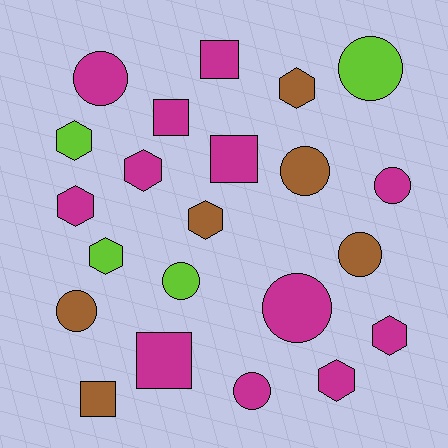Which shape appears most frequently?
Circle, with 9 objects.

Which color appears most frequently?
Magenta, with 12 objects.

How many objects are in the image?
There are 22 objects.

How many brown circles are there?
There are 3 brown circles.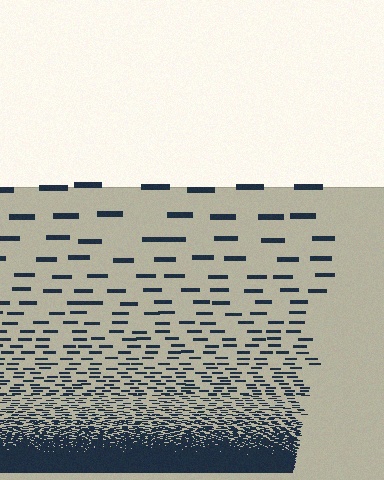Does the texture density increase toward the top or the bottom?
Density increases toward the bottom.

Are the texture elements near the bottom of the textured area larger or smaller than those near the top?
Smaller. The gradient is inverted — elements near the bottom are smaller and denser.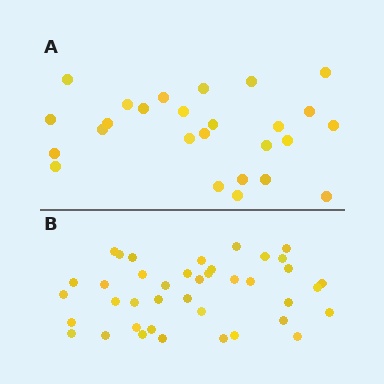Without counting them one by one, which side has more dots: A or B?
Region B (the bottom region) has more dots.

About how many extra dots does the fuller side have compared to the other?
Region B has approximately 15 more dots than region A.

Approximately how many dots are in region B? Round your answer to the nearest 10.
About 40 dots.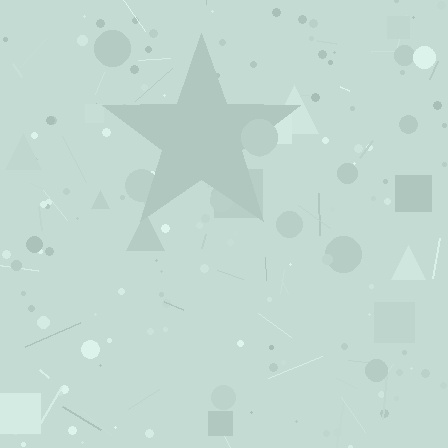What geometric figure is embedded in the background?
A star is embedded in the background.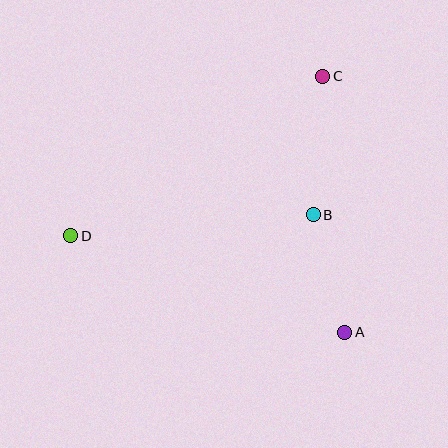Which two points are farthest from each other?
Points C and D are farthest from each other.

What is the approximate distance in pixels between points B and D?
The distance between B and D is approximately 243 pixels.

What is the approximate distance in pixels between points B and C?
The distance between B and C is approximately 139 pixels.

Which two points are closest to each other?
Points A and B are closest to each other.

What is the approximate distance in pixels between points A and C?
The distance between A and C is approximately 257 pixels.